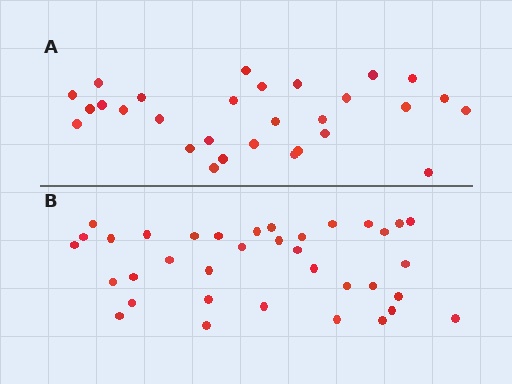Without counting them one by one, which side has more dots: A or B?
Region B (the bottom region) has more dots.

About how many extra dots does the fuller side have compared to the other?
Region B has roughly 8 or so more dots than region A.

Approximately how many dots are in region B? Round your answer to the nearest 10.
About 40 dots. (The exact count is 36, which rounds to 40.)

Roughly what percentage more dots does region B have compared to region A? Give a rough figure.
About 25% more.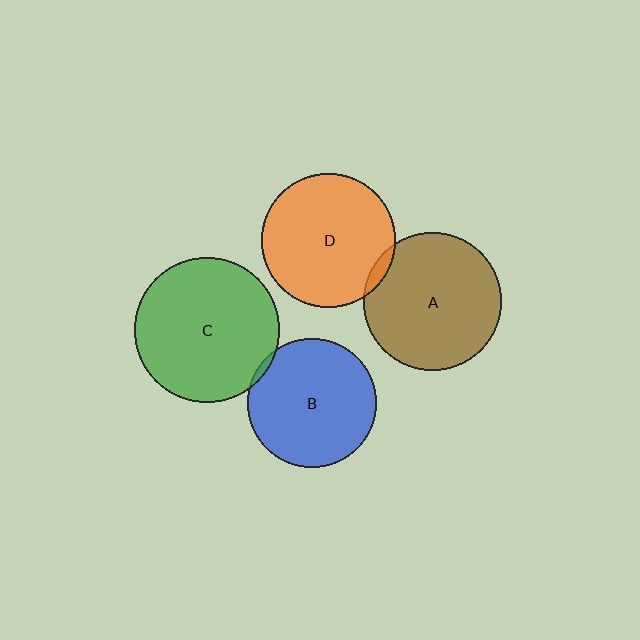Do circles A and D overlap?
Yes.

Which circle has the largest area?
Circle C (green).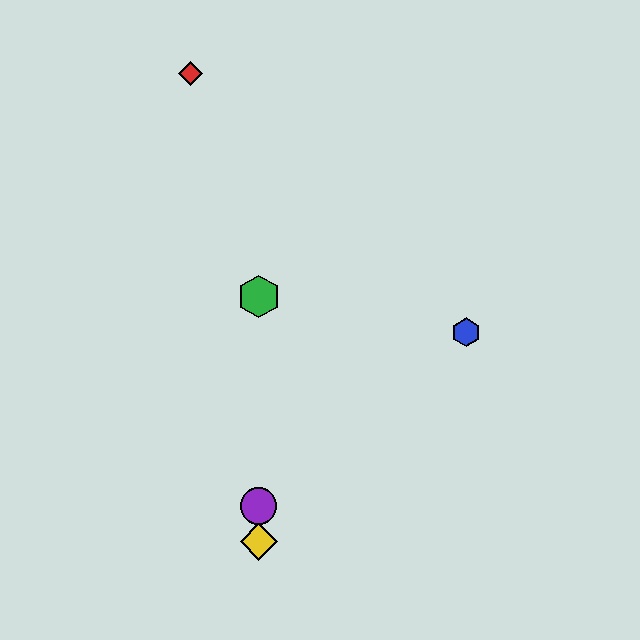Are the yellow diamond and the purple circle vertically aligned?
Yes, both are at x≈259.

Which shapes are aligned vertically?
The green hexagon, the yellow diamond, the purple circle are aligned vertically.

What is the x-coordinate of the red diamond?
The red diamond is at x≈190.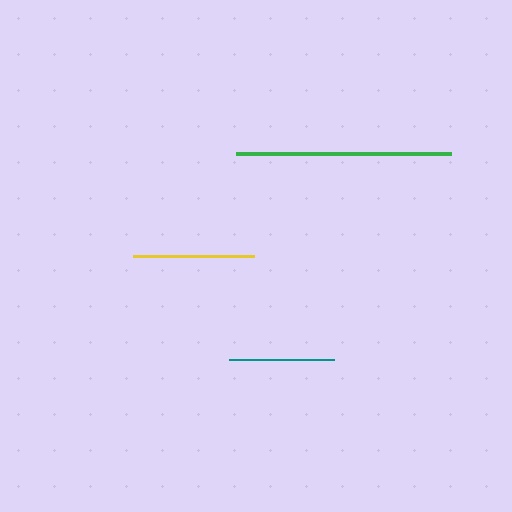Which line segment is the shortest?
The teal line is the shortest at approximately 106 pixels.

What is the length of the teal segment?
The teal segment is approximately 106 pixels long.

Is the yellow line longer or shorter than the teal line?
The yellow line is longer than the teal line.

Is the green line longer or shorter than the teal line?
The green line is longer than the teal line.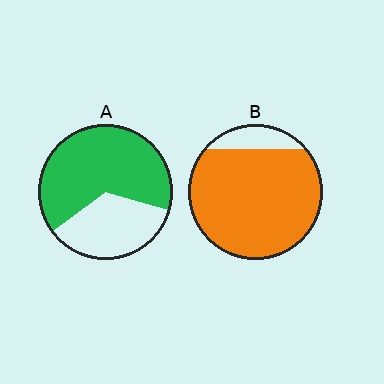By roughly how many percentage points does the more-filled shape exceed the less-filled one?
By roughly 25 percentage points (B over A).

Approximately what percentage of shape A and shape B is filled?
A is approximately 65% and B is approximately 85%.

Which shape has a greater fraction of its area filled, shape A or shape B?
Shape B.